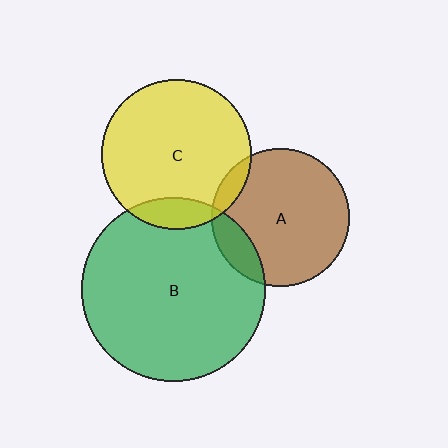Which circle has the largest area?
Circle B (green).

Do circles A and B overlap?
Yes.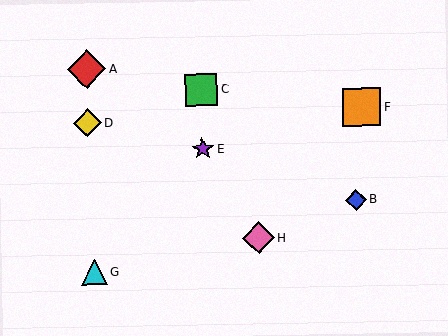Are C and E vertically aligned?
Yes, both are at x≈201.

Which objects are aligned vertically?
Objects C, E are aligned vertically.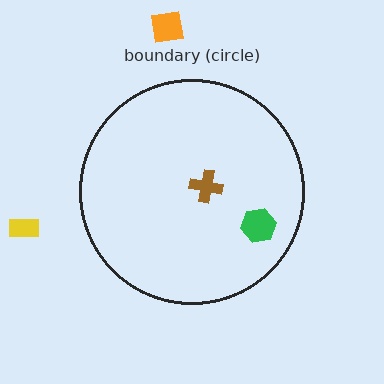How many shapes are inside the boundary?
2 inside, 2 outside.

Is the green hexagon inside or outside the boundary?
Inside.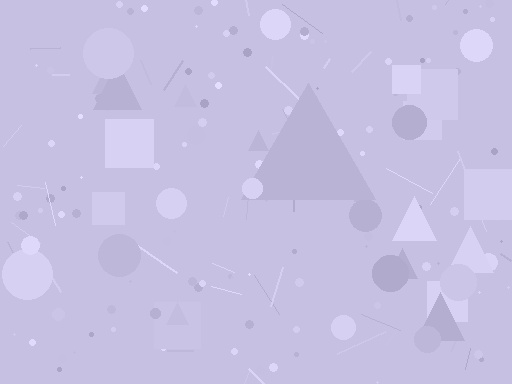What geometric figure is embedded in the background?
A triangle is embedded in the background.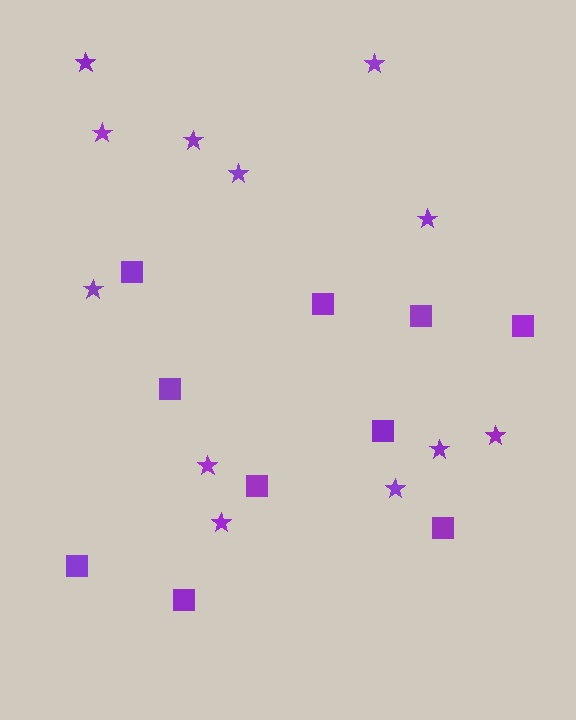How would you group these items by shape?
There are 2 groups: one group of stars (12) and one group of squares (10).